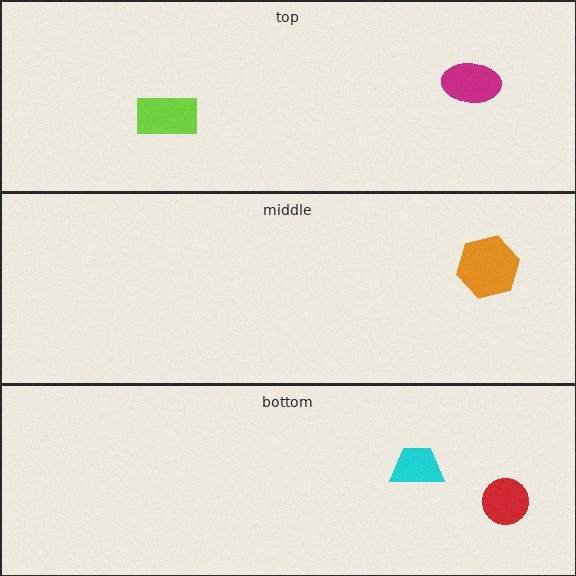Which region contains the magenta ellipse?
The top region.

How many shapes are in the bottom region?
2.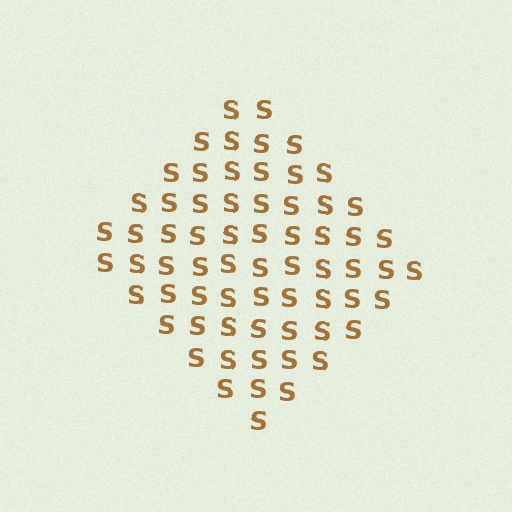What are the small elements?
The small elements are letter S's.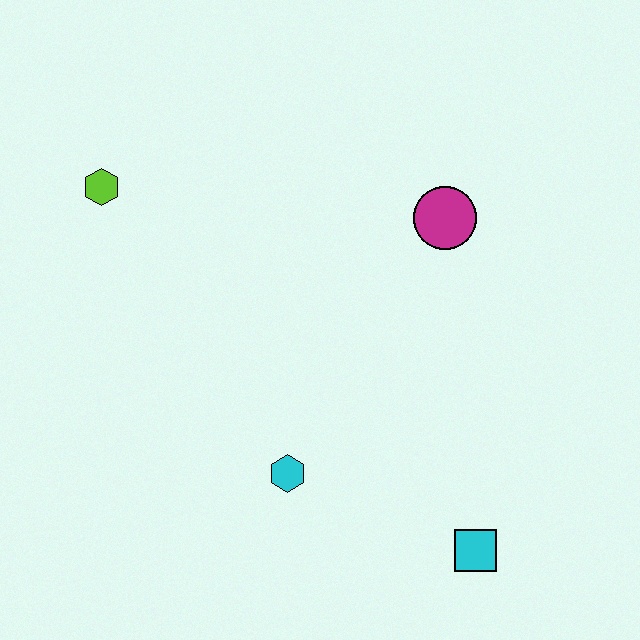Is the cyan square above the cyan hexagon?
No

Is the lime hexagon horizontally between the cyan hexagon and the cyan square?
No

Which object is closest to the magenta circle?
The cyan hexagon is closest to the magenta circle.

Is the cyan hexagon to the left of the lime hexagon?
No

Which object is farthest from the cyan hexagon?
The lime hexagon is farthest from the cyan hexagon.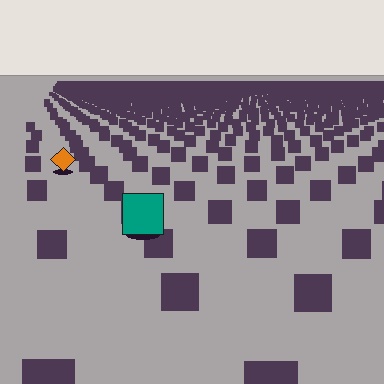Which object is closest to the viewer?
The teal square is closest. The texture marks near it are larger and more spread out.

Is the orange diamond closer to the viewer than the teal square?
No. The teal square is closer — you can tell from the texture gradient: the ground texture is coarser near it.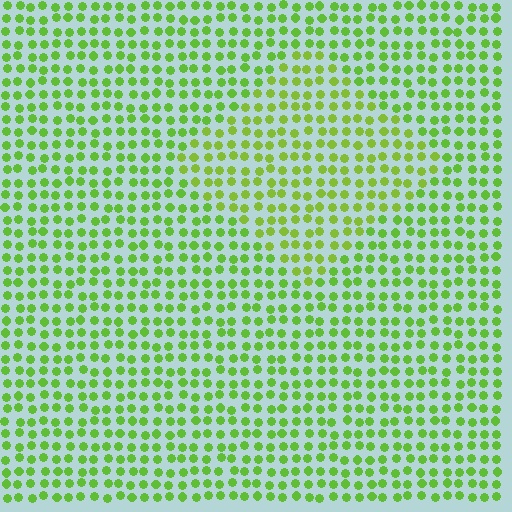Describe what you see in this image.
The image is filled with small lime elements in a uniform arrangement. A diamond-shaped region is visible where the elements are tinted to a slightly different hue, forming a subtle color boundary.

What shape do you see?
I see a diamond.